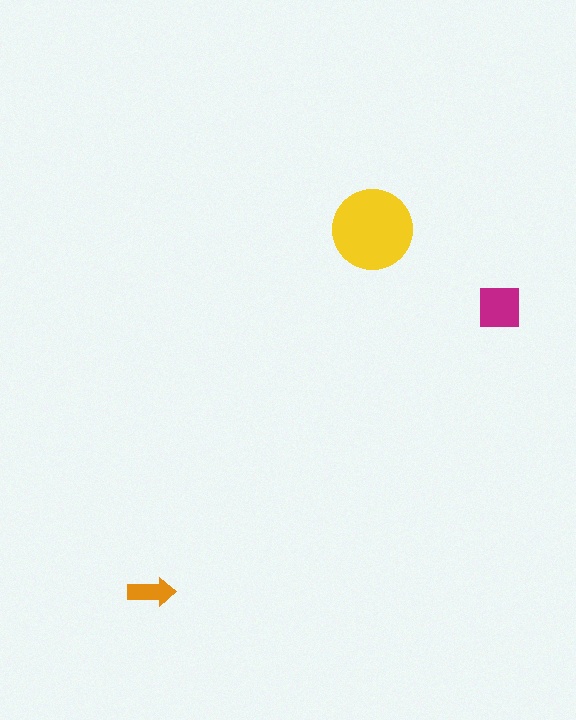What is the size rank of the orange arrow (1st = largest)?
3rd.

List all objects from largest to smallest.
The yellow circle, the magenta square, the orange arrow.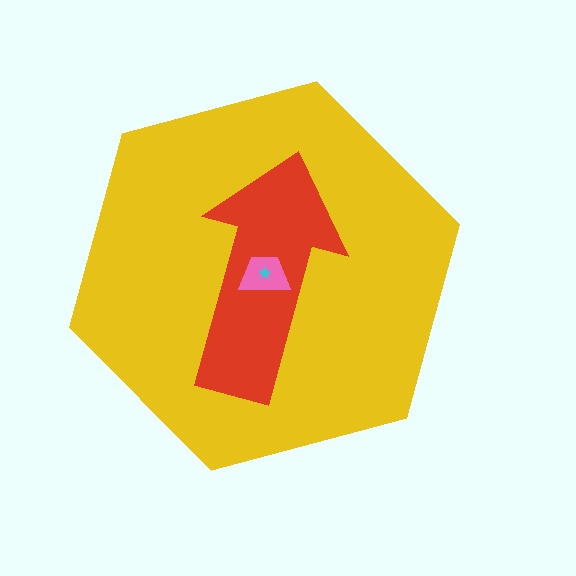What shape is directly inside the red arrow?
The pink trapezoid.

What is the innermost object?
The cyan star.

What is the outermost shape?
The yellow hexagon.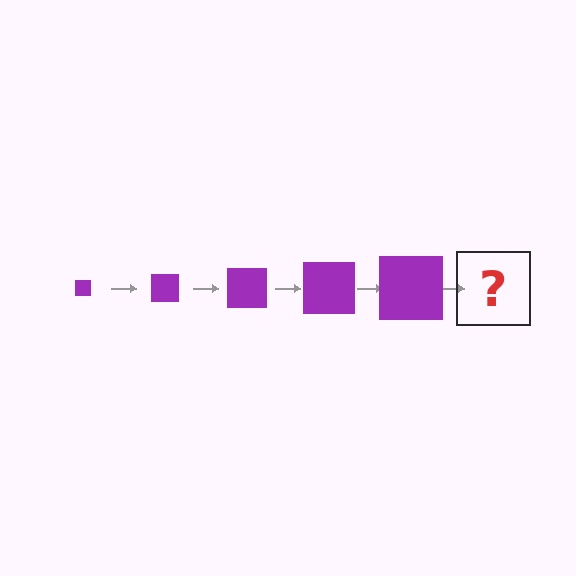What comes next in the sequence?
The next element should be a purple square, larger than the previous one.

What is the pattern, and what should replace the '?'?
The pattern is that the square gets progressively larger each step. The '?' should be a purple square, larger than the previous one.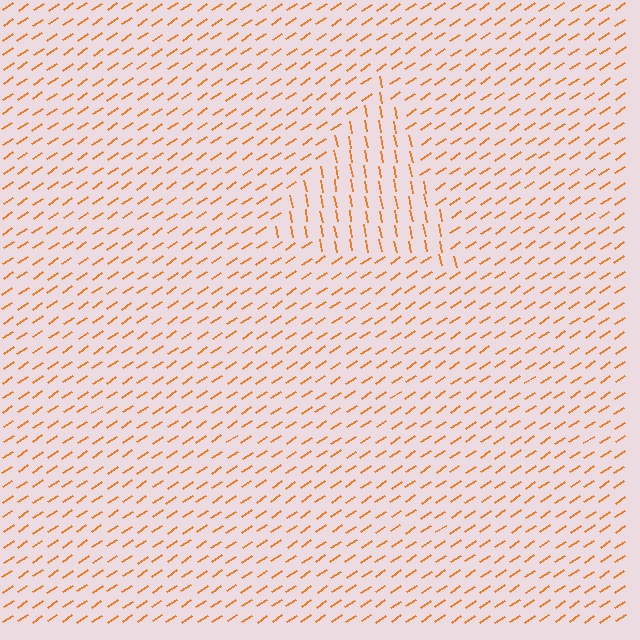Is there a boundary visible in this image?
Yes, there is a texture boundary formed by a change in line orientation.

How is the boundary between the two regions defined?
The boundary is defined purely by a change in line orientation (approximately 67 degrees difference). All lines are the same color and thickness.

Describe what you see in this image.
The image is filled with small orange line segments. A triangle region in the image has lines oriented differently from the surrounding lines, creating a visible texture boundary.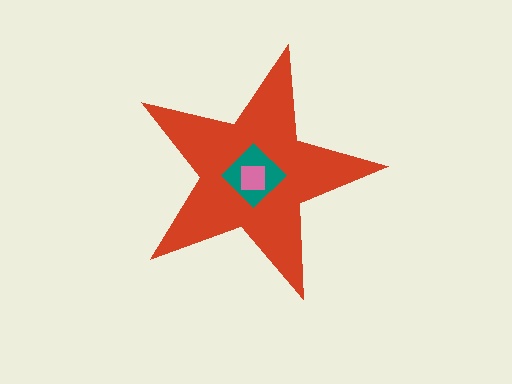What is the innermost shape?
The pink square.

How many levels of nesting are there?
3.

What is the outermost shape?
The red star.